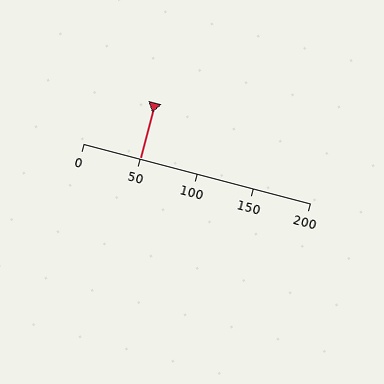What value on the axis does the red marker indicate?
The marker indicates approximately 50.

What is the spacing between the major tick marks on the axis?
The major ticks are spaced 50 apart.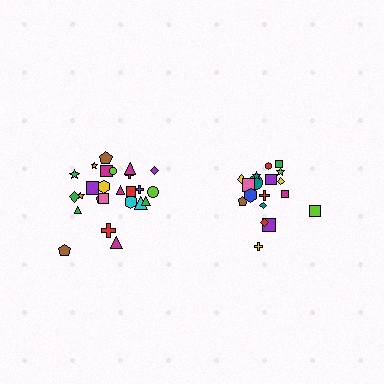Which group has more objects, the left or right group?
The left group.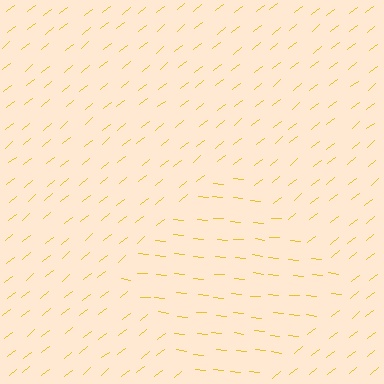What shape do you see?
I see a diamond.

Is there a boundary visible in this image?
Yes, there is a texture boundary formed by a change in line orientation.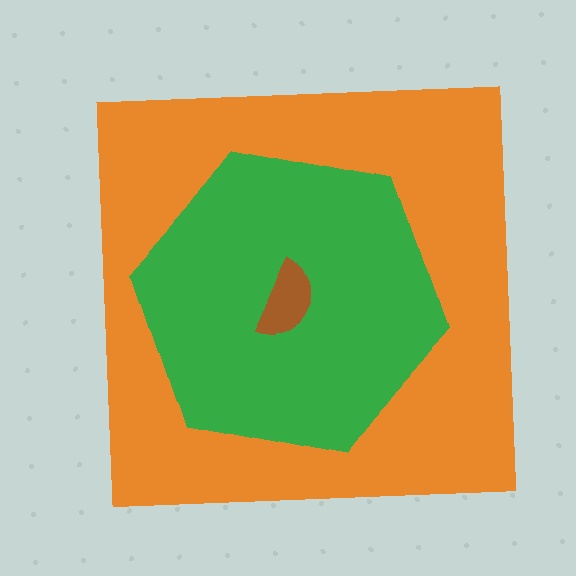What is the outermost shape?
The orange square.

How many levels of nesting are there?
3.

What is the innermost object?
The brown semicircle.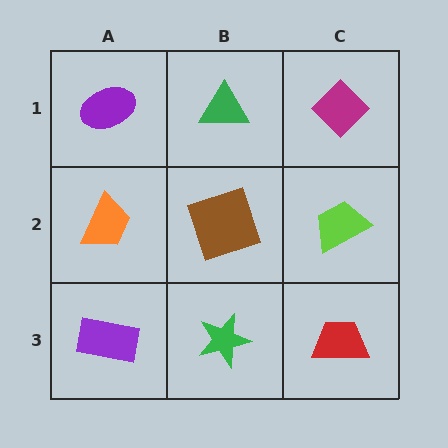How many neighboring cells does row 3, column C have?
2.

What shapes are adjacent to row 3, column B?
A brown square (row 2, column B), a purple rectangle (row 3, column A), a red trapezoid (row 3, column C).